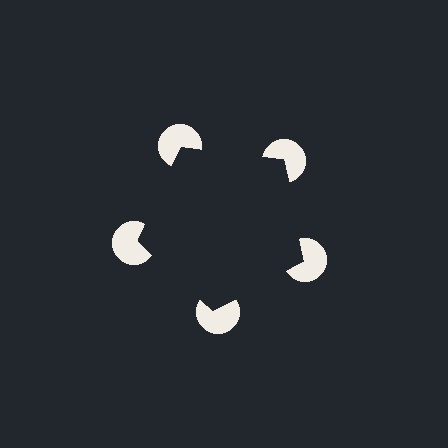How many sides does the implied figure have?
5 sides.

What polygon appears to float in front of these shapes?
An illusory pentagon — its edges are inferred from the aligned wedge cuts in the pac-man discs, not physically drawn.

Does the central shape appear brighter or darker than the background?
It typically appears slightly darker than the background, even though no actual brightness change is drawn.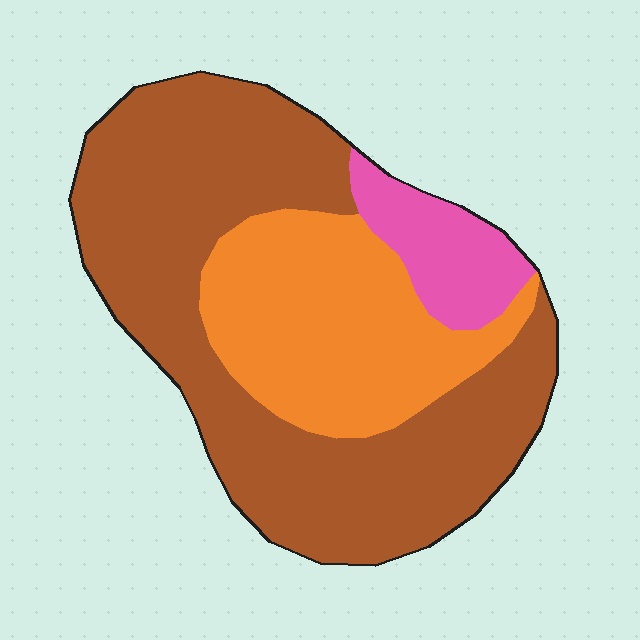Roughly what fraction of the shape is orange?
Orange takes up between a sixth and a third of the shape.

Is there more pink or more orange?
Orange.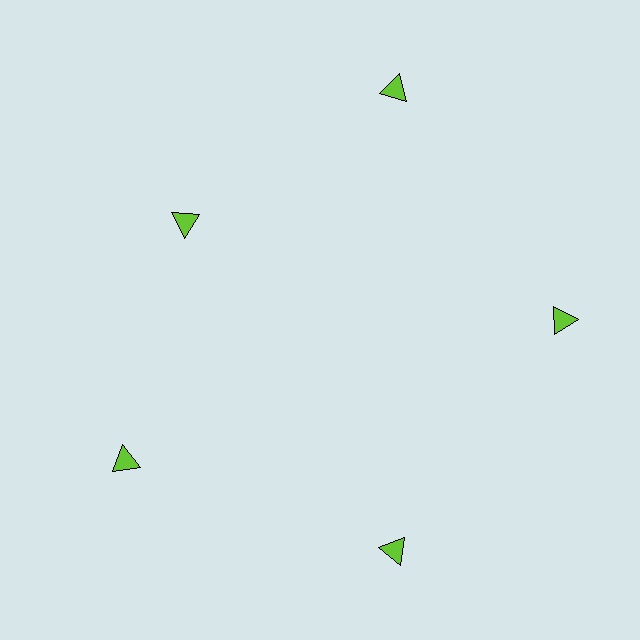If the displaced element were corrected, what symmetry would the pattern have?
It would have 5-fold rotational symmetry — the pattern would map onto itself every 72 degrees.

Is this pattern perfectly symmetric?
No. The 5 lime triangles are arranged in a ring, but one element near the 10 o'clock position is pulled inward toward the center, breaking the 5-fold rotational symmetry.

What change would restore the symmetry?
The symmetry would be restored by moving it outward, back onto the ring so that all 5 triangles sit at equal angles and equal distance from the center.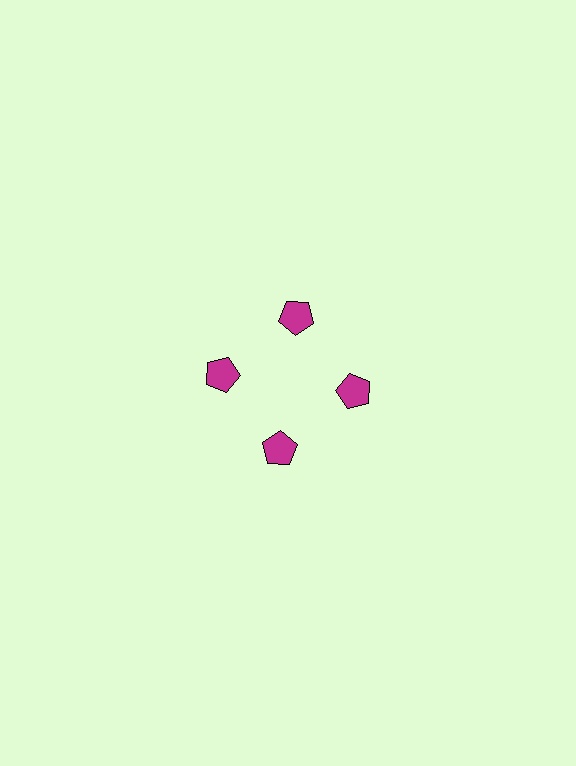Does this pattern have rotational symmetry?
Yes, this pattern has 4-fold rotational symmetry. It looks the same after rotating 90 degrees around the center.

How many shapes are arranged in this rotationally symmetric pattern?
There are 4 shapes, arranged in 4 groups of 1.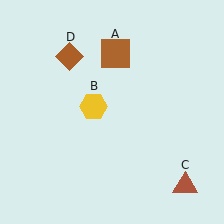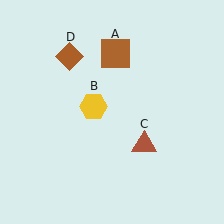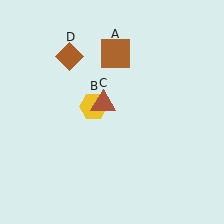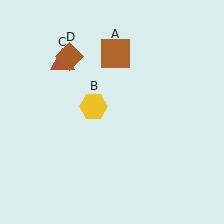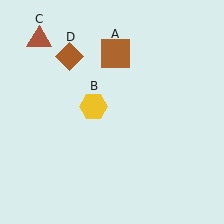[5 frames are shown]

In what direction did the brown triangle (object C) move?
The brown triangle (object C) moved up and to the left.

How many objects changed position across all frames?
1 object changed position: brown triangle (object C).